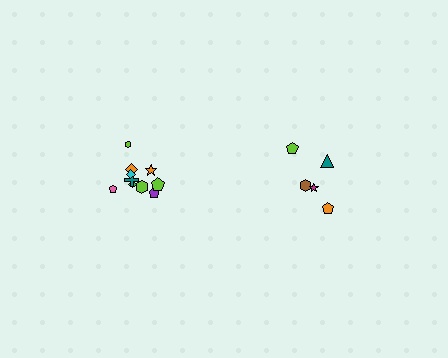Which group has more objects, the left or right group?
The left group.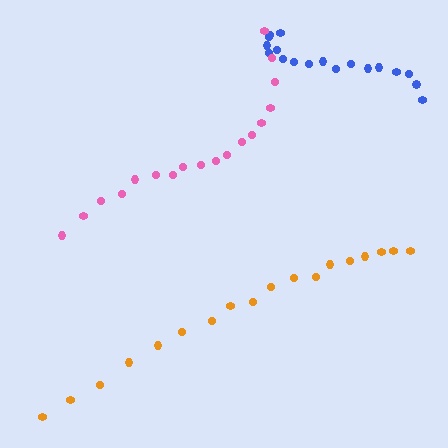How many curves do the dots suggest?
There are 3 distinct paths.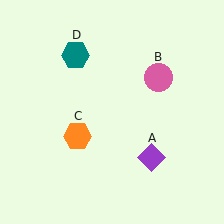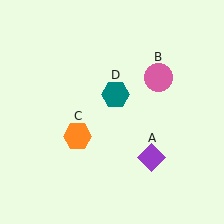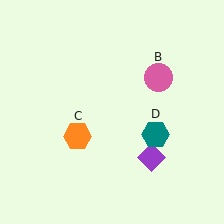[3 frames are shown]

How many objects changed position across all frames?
1 object changed position: teal hexagon (object D).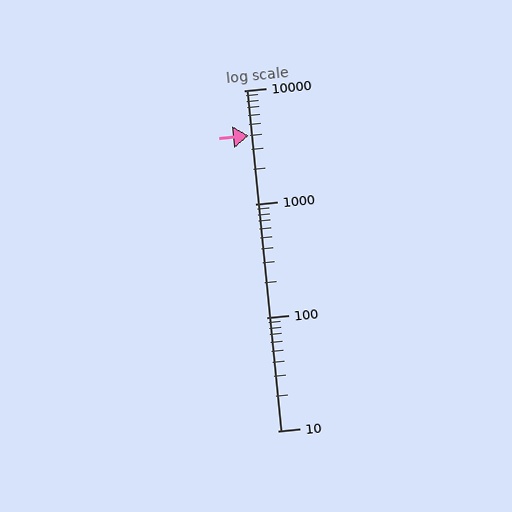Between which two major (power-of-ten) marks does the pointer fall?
The pointer is between 1000 and 10000.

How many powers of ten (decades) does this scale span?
The scale spans 3 decades, from 10 to 10000.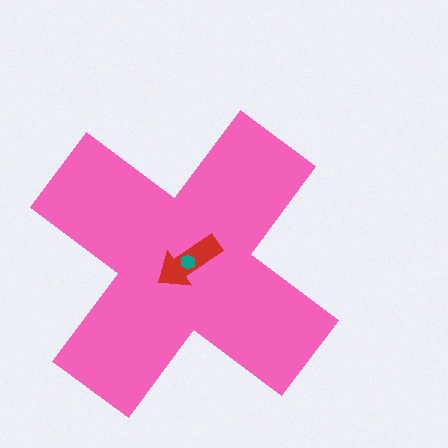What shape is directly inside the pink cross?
The red arrow.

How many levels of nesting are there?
3.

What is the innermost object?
The teal hexagon.